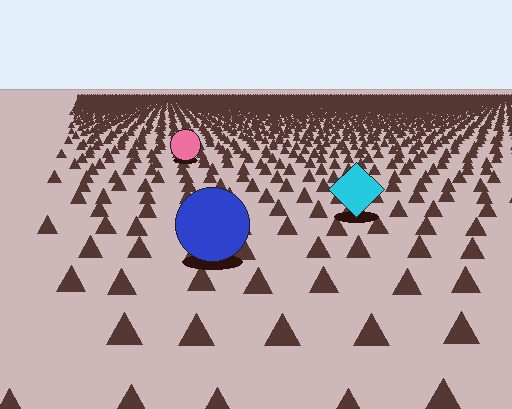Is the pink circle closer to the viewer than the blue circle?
No. The blue circle is closer — you can tell from the texture gradient: the ground texture is coarser near it.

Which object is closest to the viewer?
The blue circle is closest. The texture marks near it are larger and more spread out.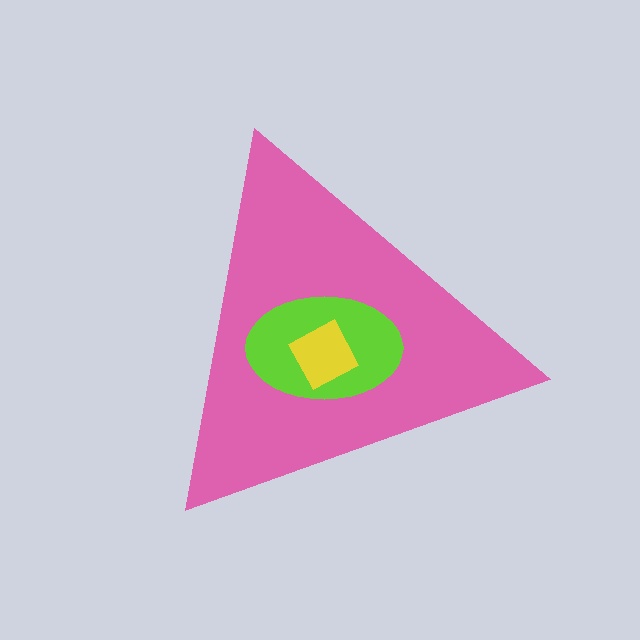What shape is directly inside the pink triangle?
The lime ellipse.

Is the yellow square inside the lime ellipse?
Yes.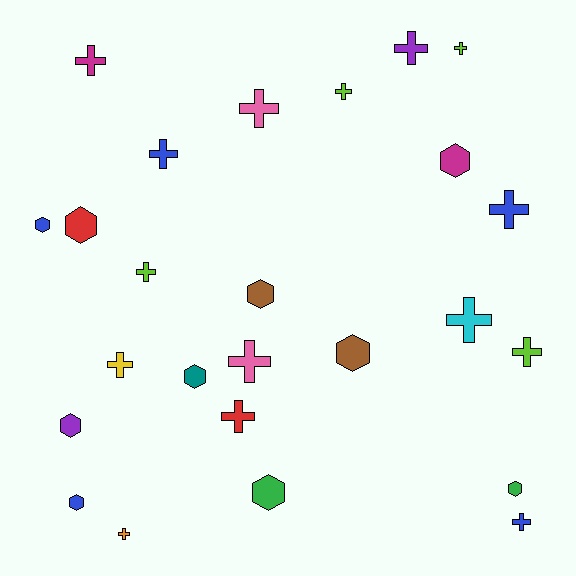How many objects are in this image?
There are 25 objects.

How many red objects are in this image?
There are 2 red objects.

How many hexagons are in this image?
There are 10 hexagons.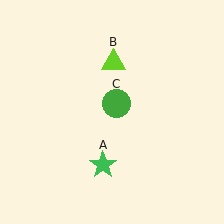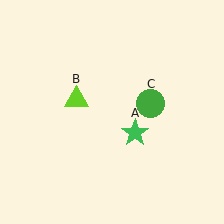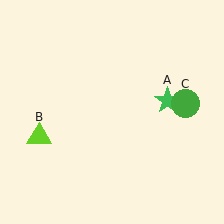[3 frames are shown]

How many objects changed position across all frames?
3 objects changed position: green star (object A), lime triangle (object B), green circle (object C).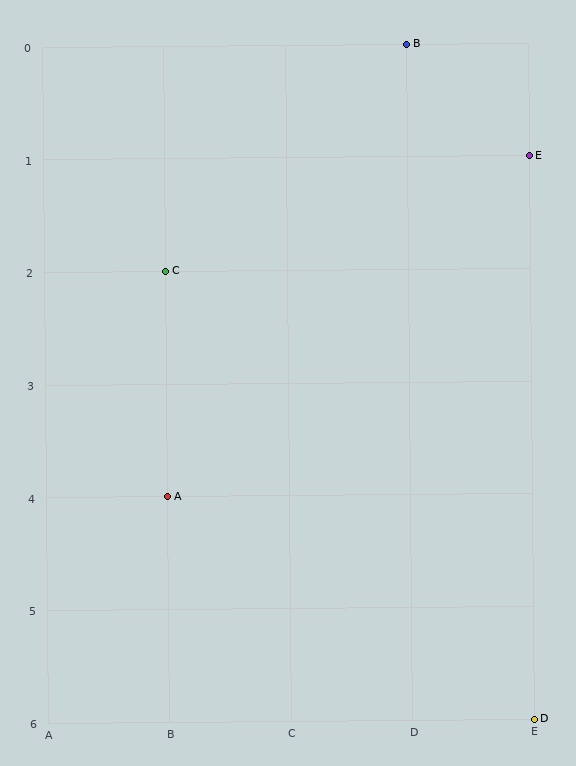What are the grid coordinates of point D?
Point D is at grid coordinates (E, 6).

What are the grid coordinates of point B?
Point B is at grid coordinates (D, 0).